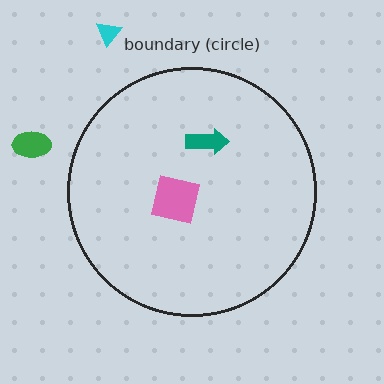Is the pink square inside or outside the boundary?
Inside.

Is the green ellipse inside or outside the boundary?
Outside.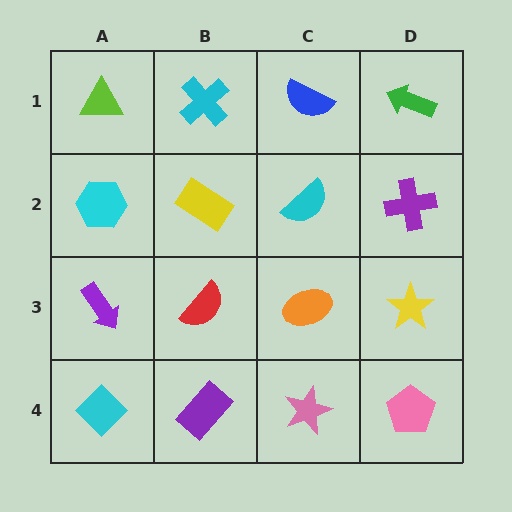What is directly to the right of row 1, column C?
A green arrow.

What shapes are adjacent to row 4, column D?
A yellow star (row 3, column D), a pink star (row 4, column C).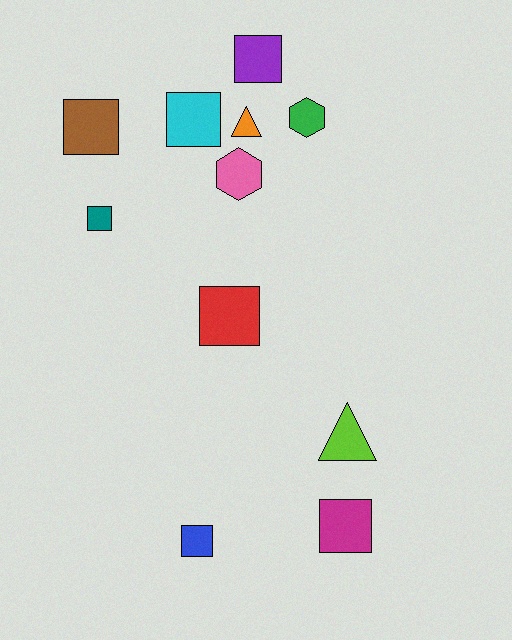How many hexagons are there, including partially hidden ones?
There are 2 hexagons.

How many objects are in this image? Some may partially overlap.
There are 11 objects.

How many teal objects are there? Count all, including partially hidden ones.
There is 1 teal object.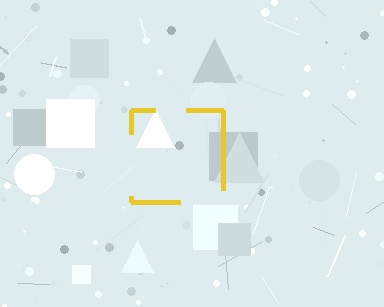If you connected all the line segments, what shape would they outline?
They would outline a square.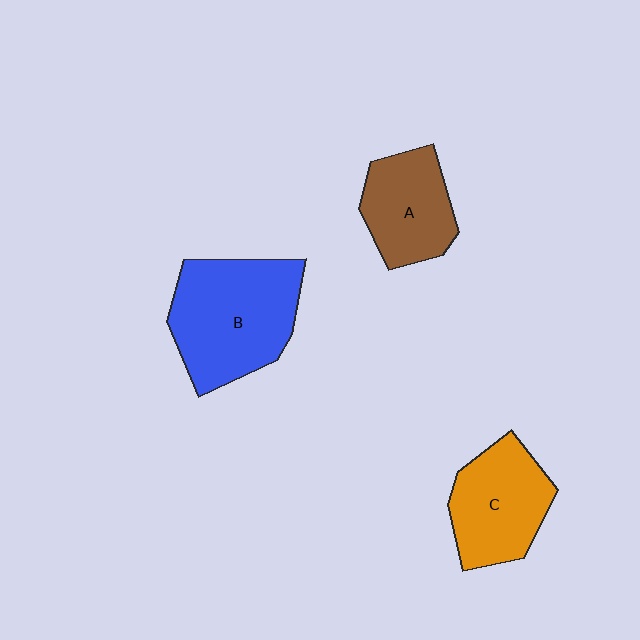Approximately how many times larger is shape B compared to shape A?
Approximately 1.6 times.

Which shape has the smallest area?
Shape A (brown).